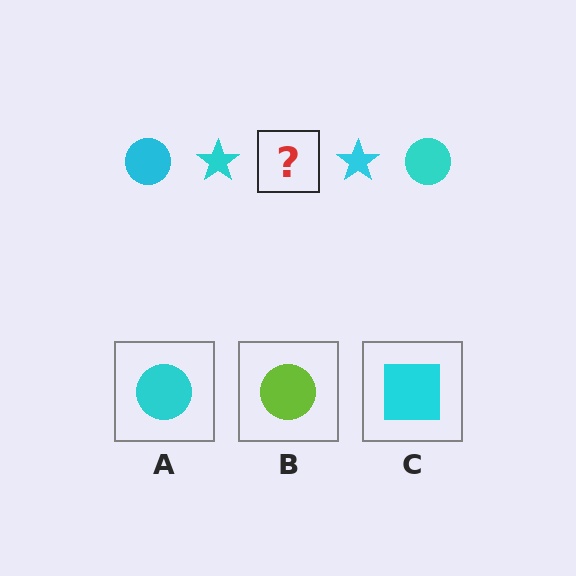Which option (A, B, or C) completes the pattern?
A.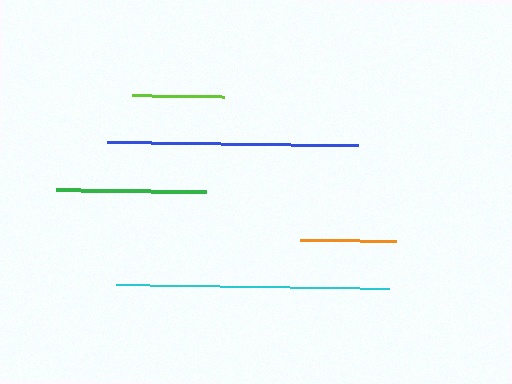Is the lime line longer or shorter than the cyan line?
The cyan line is longer than the lime line.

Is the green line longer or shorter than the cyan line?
The cyan line is longer than the green line.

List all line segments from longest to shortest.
From longest to shortest: cyan, blue, green, orange, lime.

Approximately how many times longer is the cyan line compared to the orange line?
The cyan line is approximately 2.8 times the length of the orange line.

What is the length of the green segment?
The green segment is approximately 151 pixels long.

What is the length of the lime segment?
The lime segment is approximately 92 pixels long.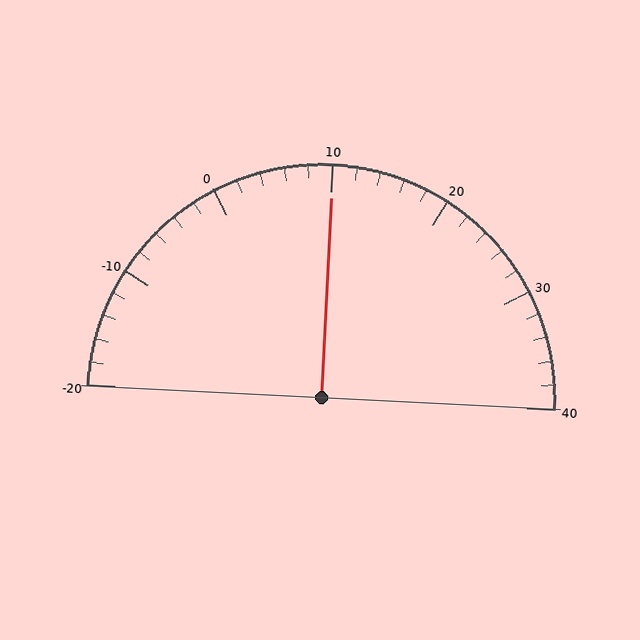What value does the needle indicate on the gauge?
The needle indicates approximately 10.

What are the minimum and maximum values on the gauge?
The gauge ranges from -20 to 40.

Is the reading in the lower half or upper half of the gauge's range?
The reading is in the upper half of the range (-20 to 40).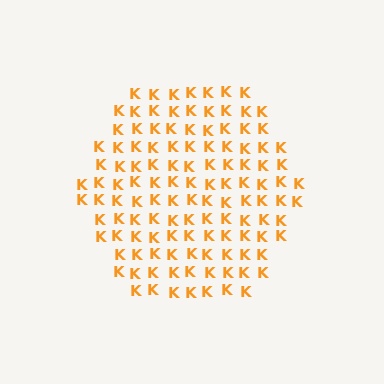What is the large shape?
The large shape is a hexagon.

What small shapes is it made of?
It is made of small letter K's.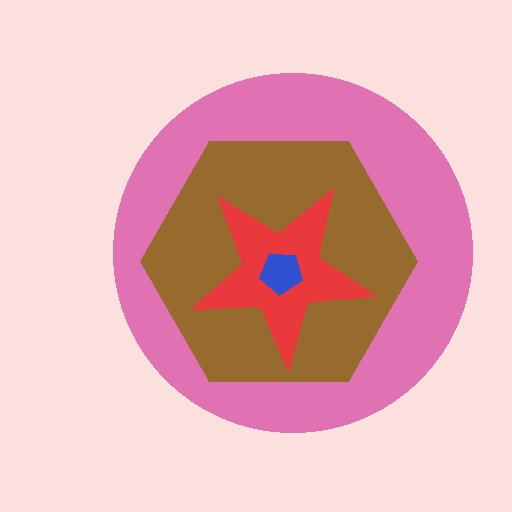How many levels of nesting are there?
4.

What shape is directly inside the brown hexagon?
The red star.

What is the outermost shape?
The pink circle.